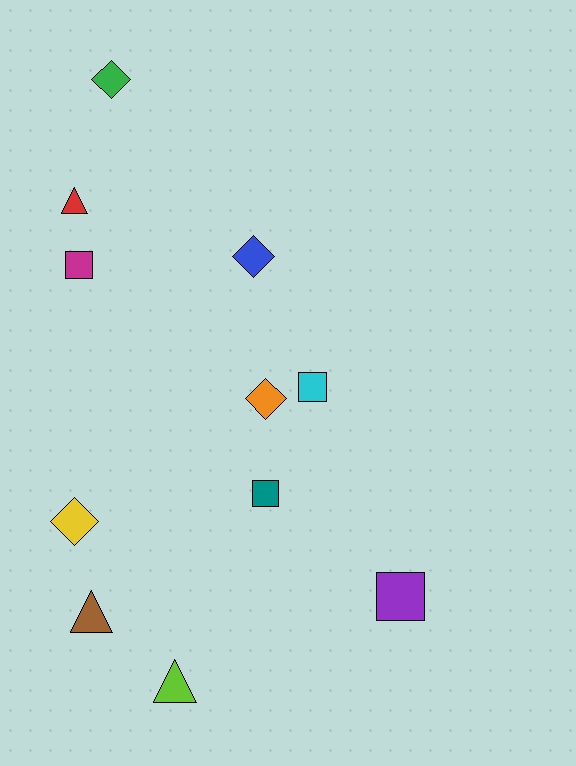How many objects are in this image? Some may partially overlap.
There are 11 objects.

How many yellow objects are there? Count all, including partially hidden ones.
There is 1 yellow object.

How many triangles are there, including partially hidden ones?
There are 3 triangles.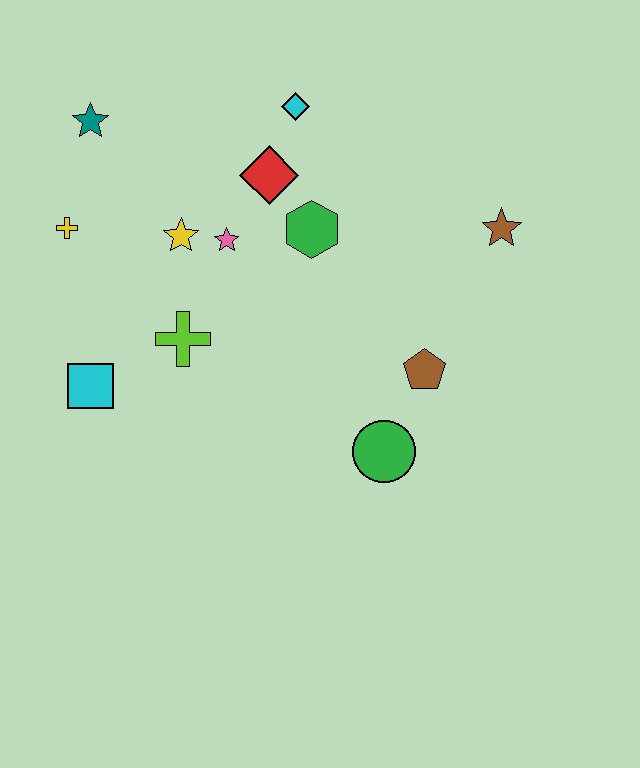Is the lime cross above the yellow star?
No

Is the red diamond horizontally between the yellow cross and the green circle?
Yes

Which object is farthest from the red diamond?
The green circle is farthest from the red diamond.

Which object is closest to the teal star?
The yellow cross is closest to the teal star.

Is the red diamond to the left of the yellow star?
No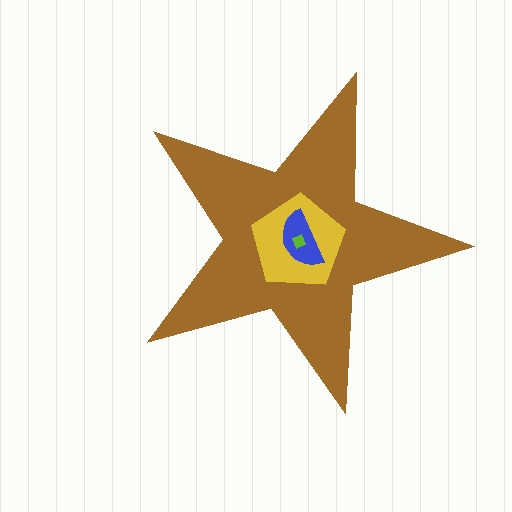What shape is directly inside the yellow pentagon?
The blue semicircle.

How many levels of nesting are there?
4.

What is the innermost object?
The lime diamond.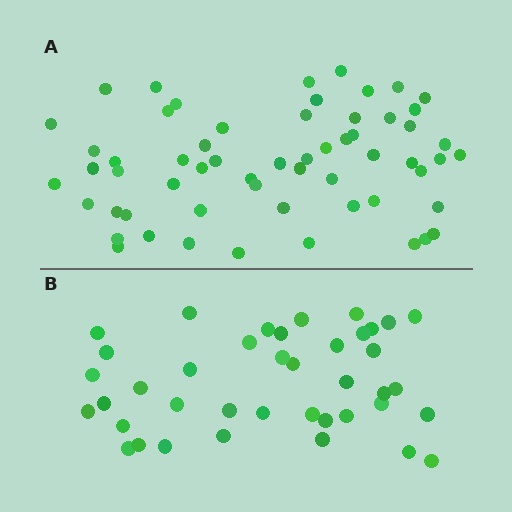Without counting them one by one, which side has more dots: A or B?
Region A (the top region) has more dots.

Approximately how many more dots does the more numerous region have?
Region A has approximately 20 more dots than region B.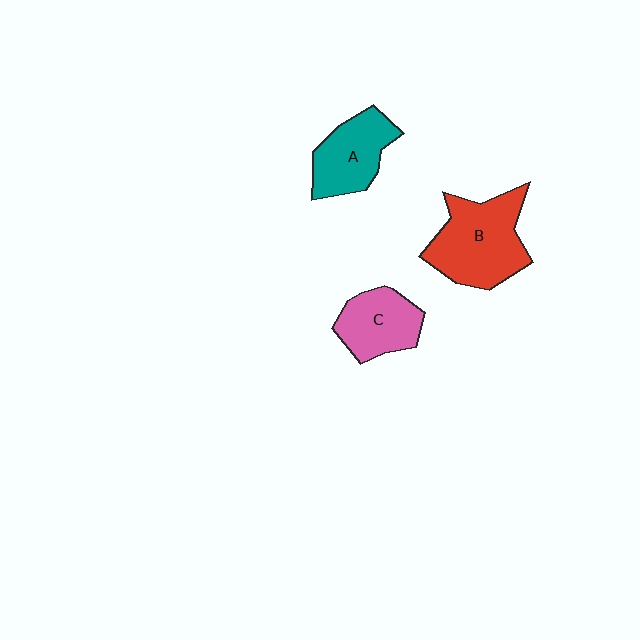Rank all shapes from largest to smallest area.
From largest to smallest: B (red), A (teal), C (pink).